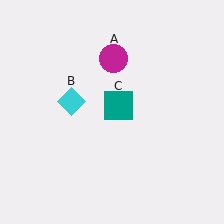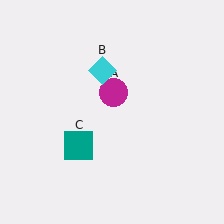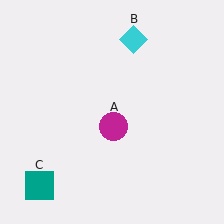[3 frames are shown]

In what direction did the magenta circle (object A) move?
The magenta circle (object A) moved down.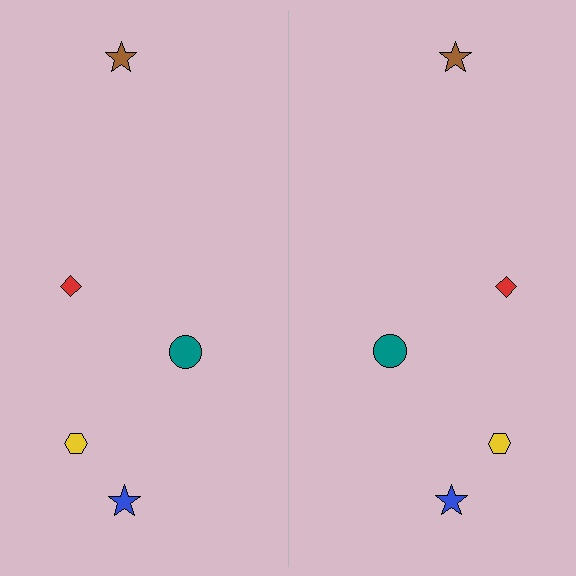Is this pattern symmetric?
Yes, this pattern has bilateral (reflection) symmetry.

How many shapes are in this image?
There are 10 shapes in this image.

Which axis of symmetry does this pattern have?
The pattern has a vertical axis of symmetry running through the center of the image.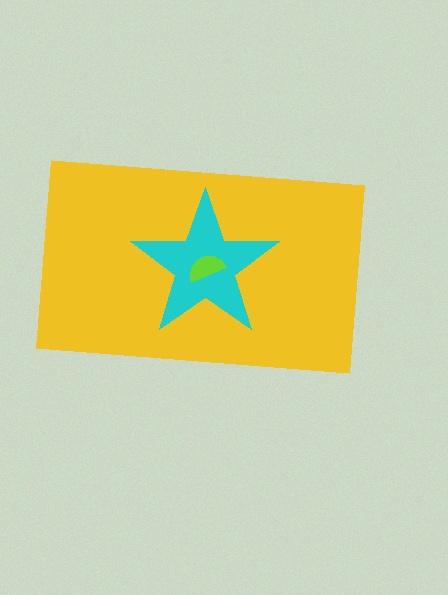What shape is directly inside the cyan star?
The lime semicircle.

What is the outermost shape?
The yellow rectangle.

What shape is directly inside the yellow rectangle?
The cyan star.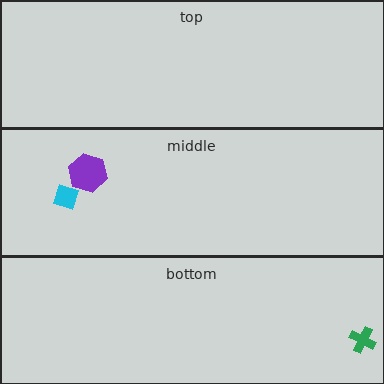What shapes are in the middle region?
The cyan diamond, the purple hexagon.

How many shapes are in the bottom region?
1.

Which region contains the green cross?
The bottom region.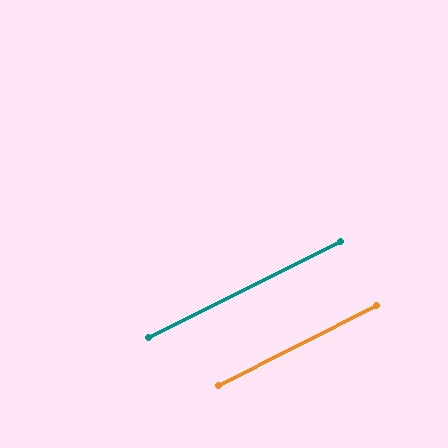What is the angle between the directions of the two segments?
Approximately 0 degrees.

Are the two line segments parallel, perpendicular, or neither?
Parallel — their directions differ by only 0.2°.